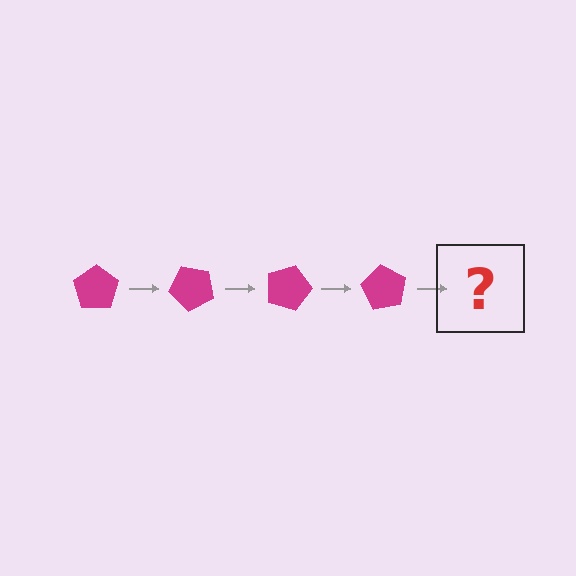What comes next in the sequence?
The next element should be a magenta pentagon rotated 180 degrees.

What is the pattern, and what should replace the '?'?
The pattern is that the pentagon rotates 45 degrees each step. The '?' should be a magenta pentagon rotated 180 degrees.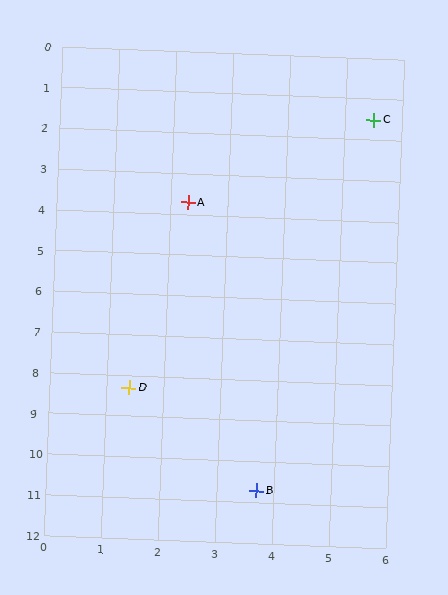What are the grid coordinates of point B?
Point B is at approximately (3.7, 10.7).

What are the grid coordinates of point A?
Point A is at approximately (2.3, 3.7).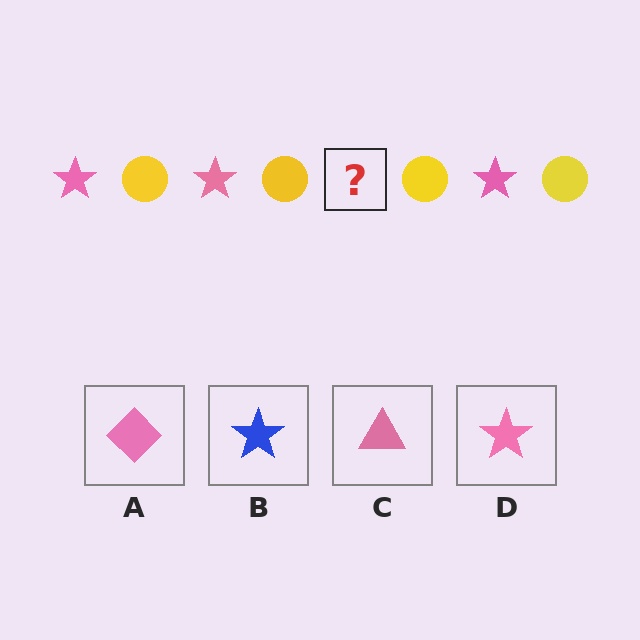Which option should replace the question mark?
Option D.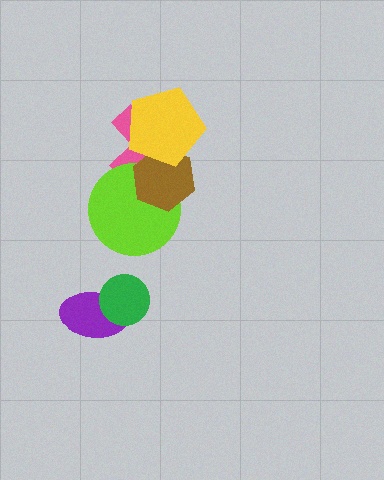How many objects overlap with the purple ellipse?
1 object overlaps with the purple ellipse.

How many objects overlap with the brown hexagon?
3 objects overlap with the brown hexagon.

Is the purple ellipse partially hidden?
Yes, it is partially covered by another shape.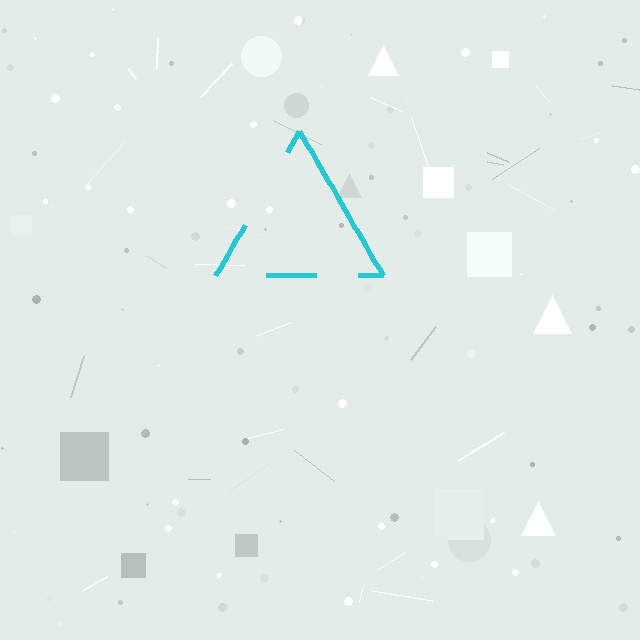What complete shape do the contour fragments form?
The contour fragments form a triangle.